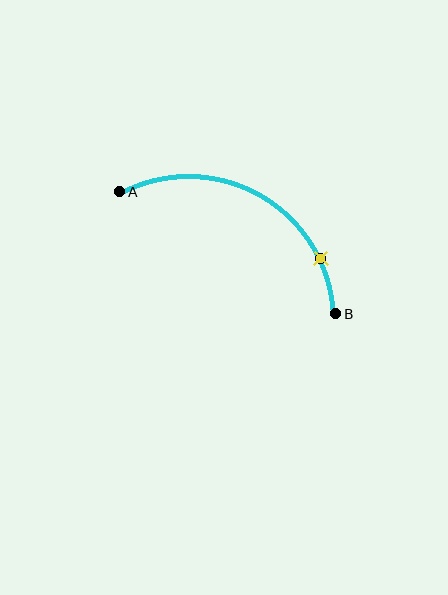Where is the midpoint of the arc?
The arc midpoint is the point on the curve farthest from the straight line joining A and B. It sits above that line.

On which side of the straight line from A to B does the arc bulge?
The arc bulges above the straight line connecting A and B.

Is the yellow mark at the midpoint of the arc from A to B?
No. The yellow mark lies on the arc but is closer to endpoint B. The arc midpoint would be at the point on the curve equidistant along the arc from both A and B.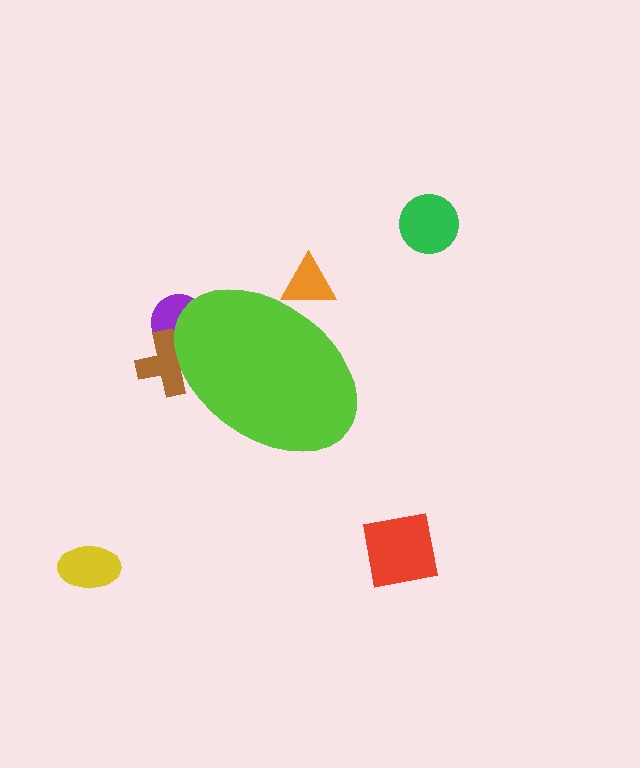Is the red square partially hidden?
No, the red square is fully visible.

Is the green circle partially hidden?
No, the green circle is fully visible.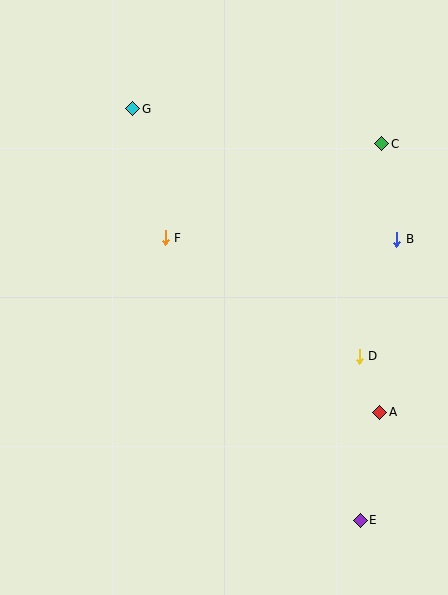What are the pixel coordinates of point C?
Point C is at (382, 144).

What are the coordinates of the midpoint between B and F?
The midpoint between B and F is at (281, 239).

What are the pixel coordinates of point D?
Point D is at (359, 356).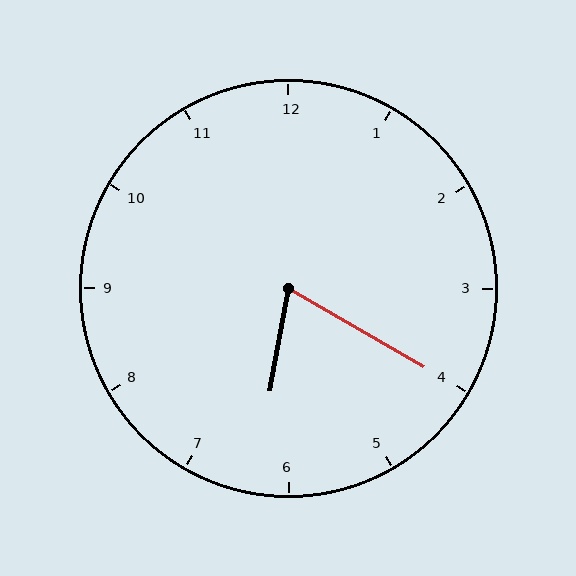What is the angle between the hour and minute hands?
Approximately 70 degrees.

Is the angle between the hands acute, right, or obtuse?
It is acute.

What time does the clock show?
6:20.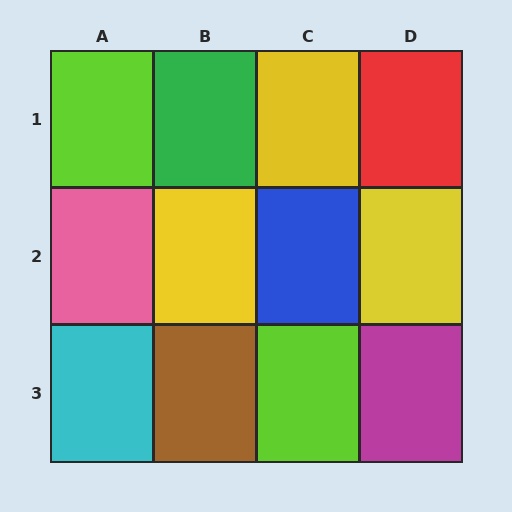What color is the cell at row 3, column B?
Brown.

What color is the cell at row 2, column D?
Yellow.